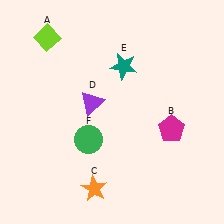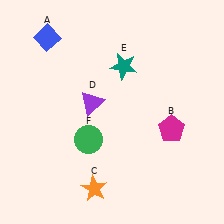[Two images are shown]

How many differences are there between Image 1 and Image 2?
There is 1 difference between the two images.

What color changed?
The diamond (A) changed from lime in Image 1 to blue in Image 2.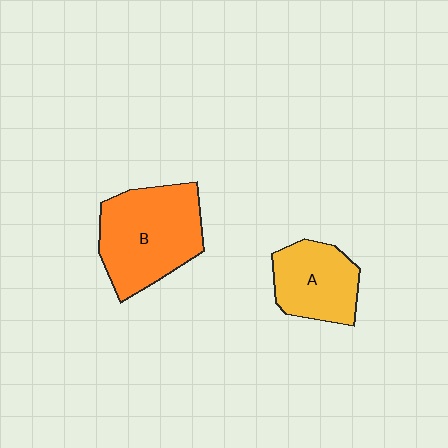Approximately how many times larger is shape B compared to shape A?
Approximately 1.5 times.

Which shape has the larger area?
Shape B (orange).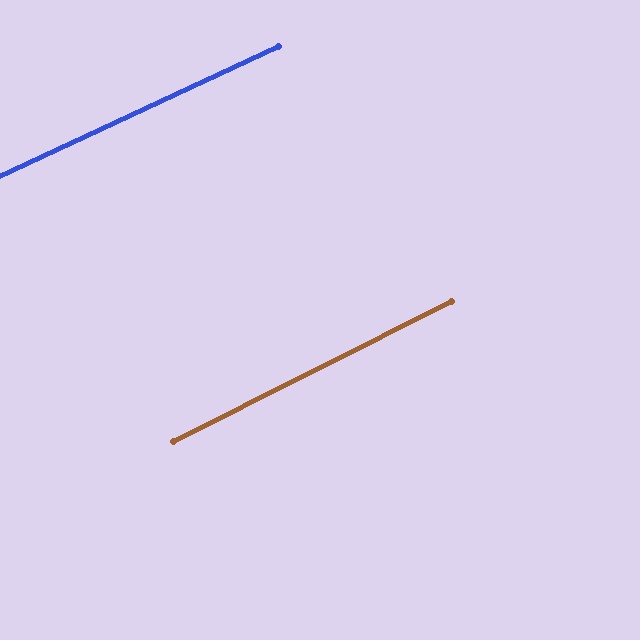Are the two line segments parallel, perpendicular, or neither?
Parallel — their directions differ by only 1.7°.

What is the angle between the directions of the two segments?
Approximately 2 degrees.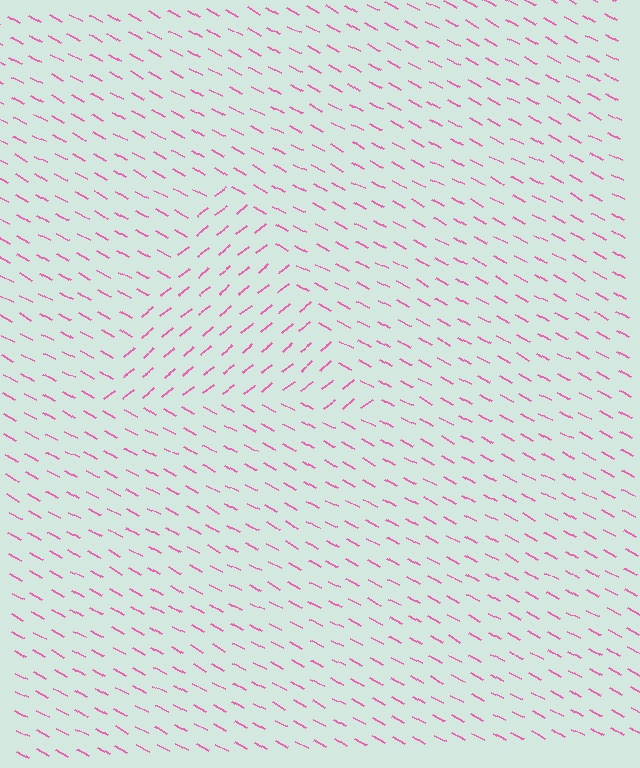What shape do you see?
I see a triangle.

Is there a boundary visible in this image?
Yes, there is a texture boundary formed by a change in line orientation.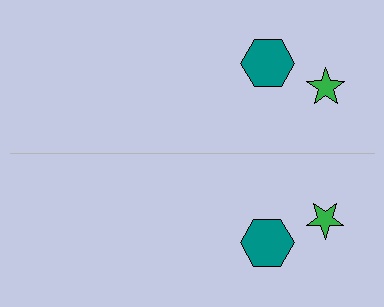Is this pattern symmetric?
Yes, this pattern has bilateral (reflection) symmetry.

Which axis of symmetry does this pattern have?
The pattern has a horizontal axis of symmetry running through the center of the image.